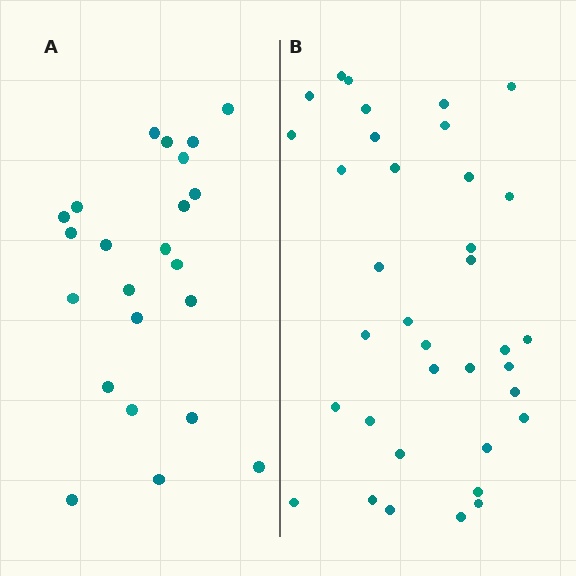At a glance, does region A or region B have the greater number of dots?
Region B (the right region) has more dots.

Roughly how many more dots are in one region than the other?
Region B has approximately 15 more dots than region A.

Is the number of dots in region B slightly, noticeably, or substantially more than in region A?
Region B has substantially more. The ratio is roughly 1.6 to 1.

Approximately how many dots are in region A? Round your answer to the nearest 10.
About 20 dots. (The exact count is 23, which rounds to 20.)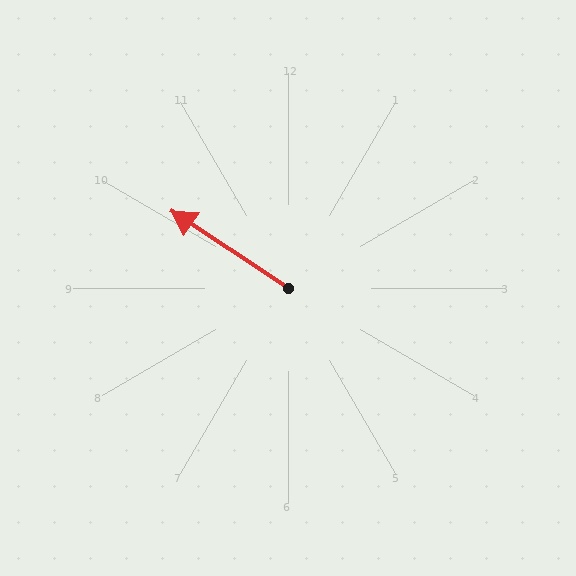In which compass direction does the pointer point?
Northwest.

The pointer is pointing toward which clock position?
Roughly 10 o'clock.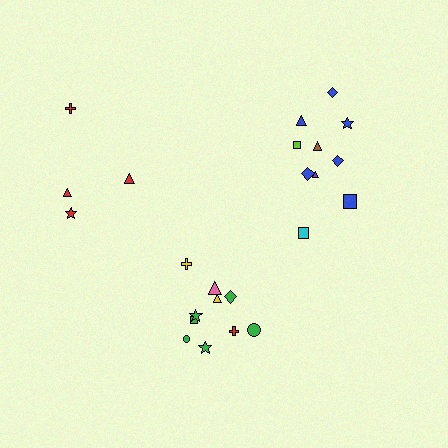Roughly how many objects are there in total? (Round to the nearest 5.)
Roughly 25 objects in total.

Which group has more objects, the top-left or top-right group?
The top-right group.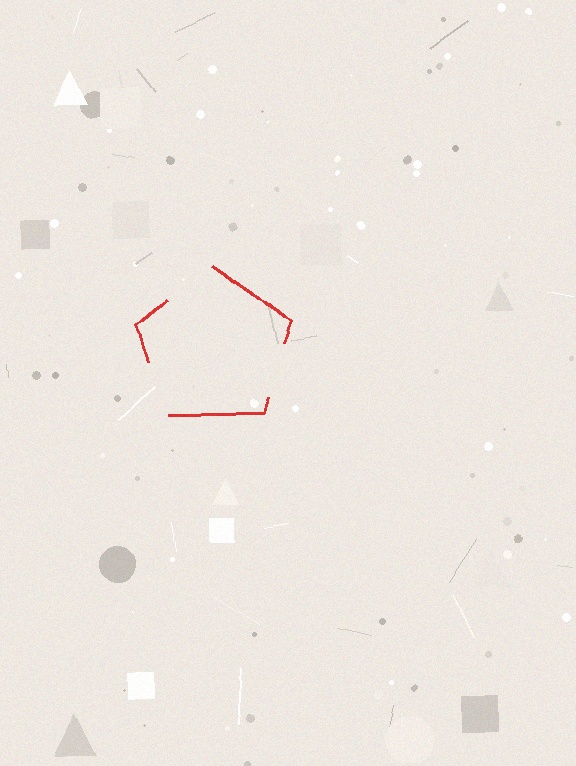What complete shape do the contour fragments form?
The contour fragments form a pentagon.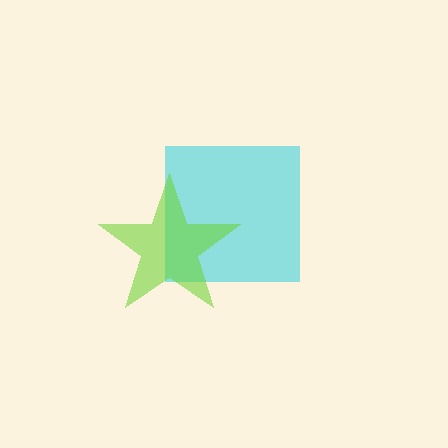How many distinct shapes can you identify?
There are 2 distinct shapes: a cyan square, a lime star.